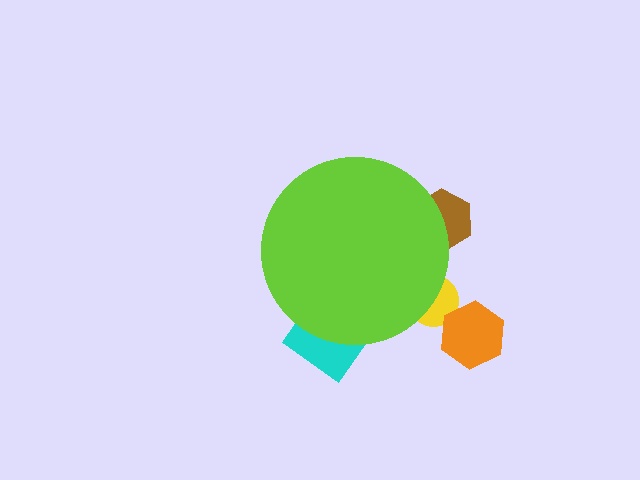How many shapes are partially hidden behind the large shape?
3 shapes are partially hidden.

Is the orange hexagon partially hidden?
No, the orange hexagon is fully visible.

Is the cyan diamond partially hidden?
Yes, the cyan diamond is partially hidden behind the lime circle.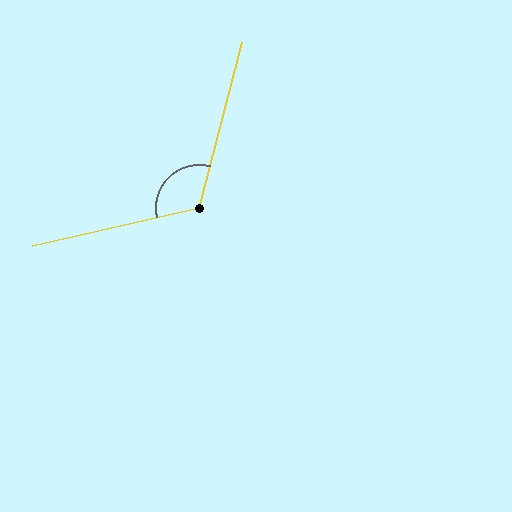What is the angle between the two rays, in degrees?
Approximately 118 degrees.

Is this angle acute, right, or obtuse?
It is obtuse.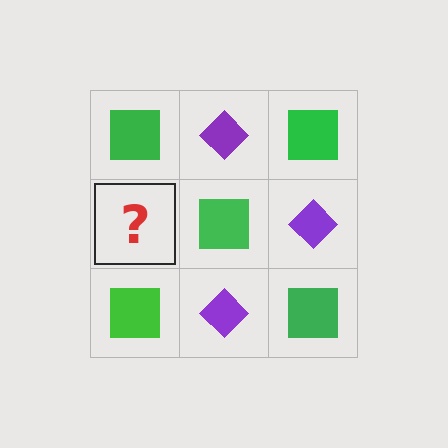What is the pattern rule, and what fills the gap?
The rule is that it alternates green square and purple diamond in a checkerboard pattern. The gap should be filled with a purple diamond.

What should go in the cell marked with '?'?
The missing cell should contain a purple diamond.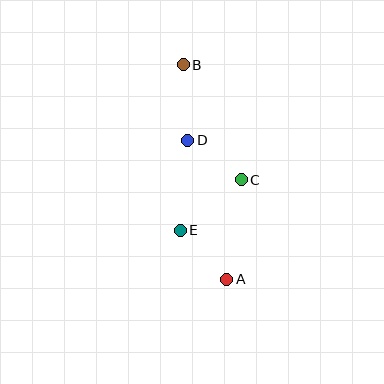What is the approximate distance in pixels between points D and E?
The distance between D and E is approximately 91 pixels.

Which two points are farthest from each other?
Points A and B are farthest from each other.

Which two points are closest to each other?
Points C and D are closest to each other.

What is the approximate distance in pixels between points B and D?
The distance between B and D is approximately 76 pixels.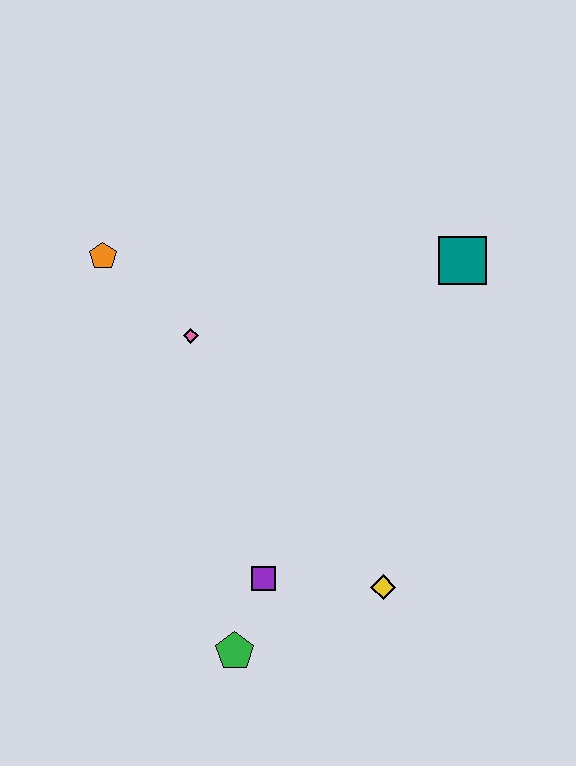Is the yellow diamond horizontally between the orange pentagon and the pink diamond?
No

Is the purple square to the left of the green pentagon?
No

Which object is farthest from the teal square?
The green pentagon is farthest from the teal square.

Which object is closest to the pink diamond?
The orange pentagon is closest to the pink diamond.